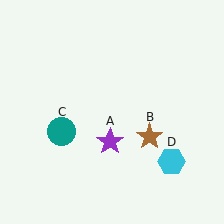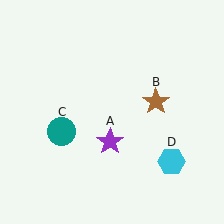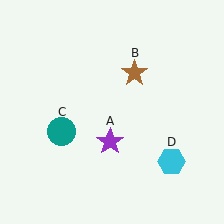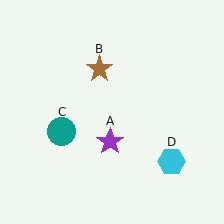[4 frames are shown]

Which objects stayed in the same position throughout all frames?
Purple star (object A) and teal circle (object C) and cyan hexagon (object D) remained stationary.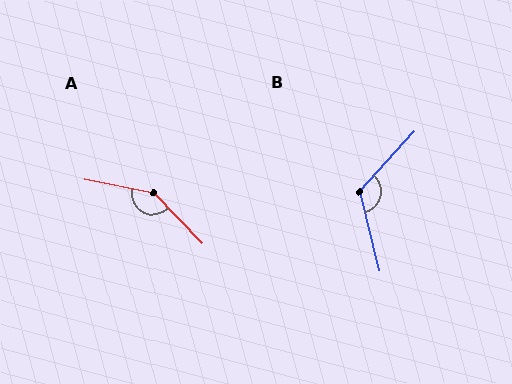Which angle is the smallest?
B, at approximately 124 degrees.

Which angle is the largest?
A, at approximately 145 degrees.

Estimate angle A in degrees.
Approximately 145 degrees.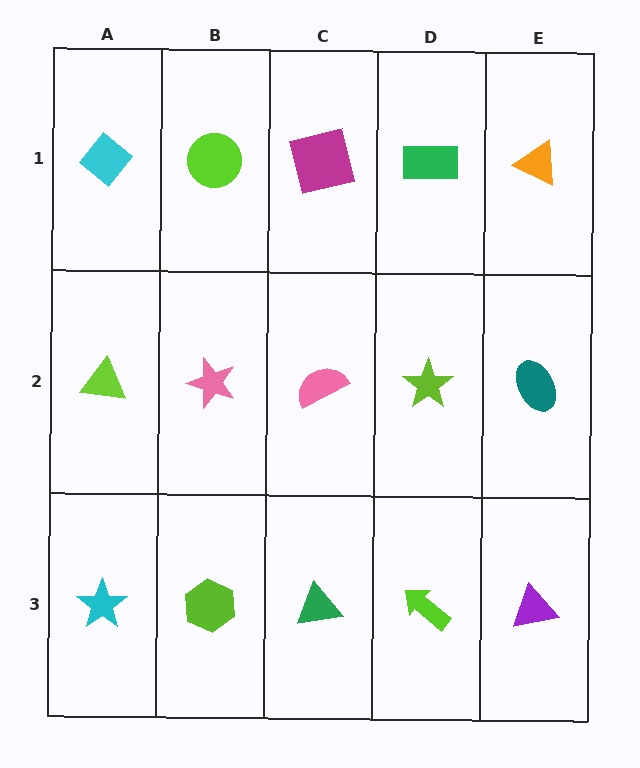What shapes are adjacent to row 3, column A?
A lime triangle (row 2, column A), a lime hexagon (row 3, column B).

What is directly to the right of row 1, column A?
A lime circle.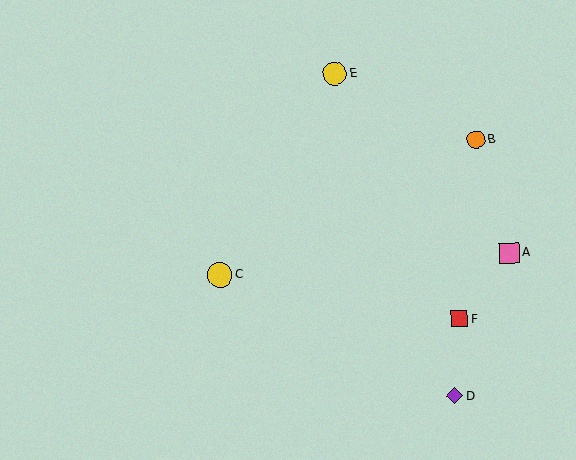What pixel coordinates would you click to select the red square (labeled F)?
Click at (459, 319) to select the red square F.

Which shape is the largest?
The yellow circle (labeled C) is the largest.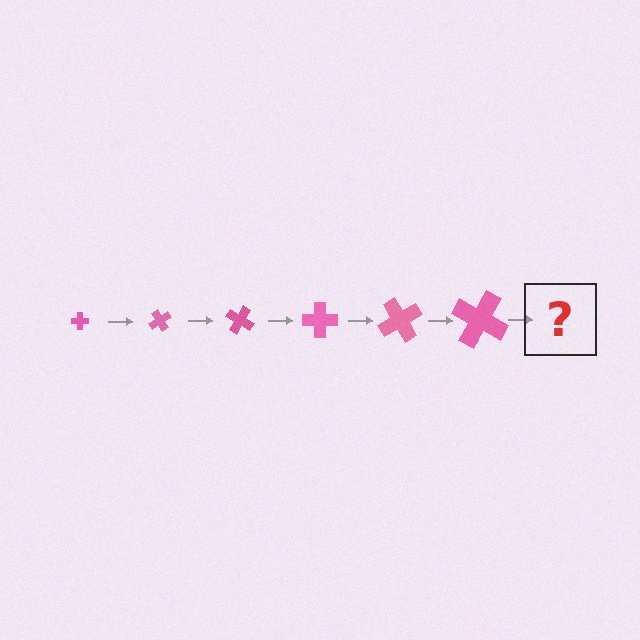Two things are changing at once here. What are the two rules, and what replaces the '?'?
The two rules are that the cross grows larger each step and it rotates 60 degrees each step. The '?' should be a cross, larger than the previous one and rotated 360 degrees from the start.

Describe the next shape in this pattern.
It should be a cross, larger than the previous one and rotated 360 degrees from the start.